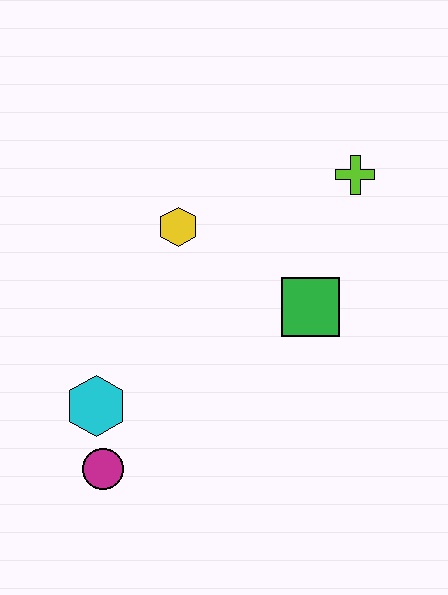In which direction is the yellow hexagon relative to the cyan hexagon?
The yellow hexagon is above the cyan hexagon.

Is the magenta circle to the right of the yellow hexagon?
No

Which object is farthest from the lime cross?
The magenta circle is farthest from the lime cross.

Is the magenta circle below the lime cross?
Yes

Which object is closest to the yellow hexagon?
The green square is closest to the yellow hexagon.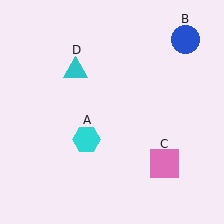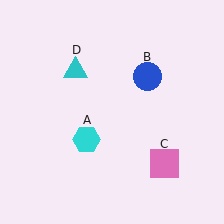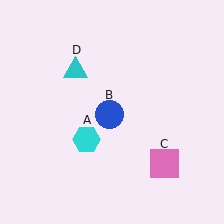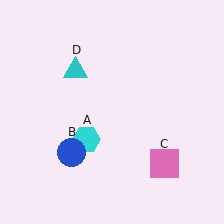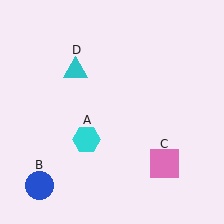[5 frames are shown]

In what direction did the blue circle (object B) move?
The blue circle (object B) moved down and to the left.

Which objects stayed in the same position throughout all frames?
Cyan hexagon (object A) and pink square (object C) and cyan triangle (object D) remained stationary.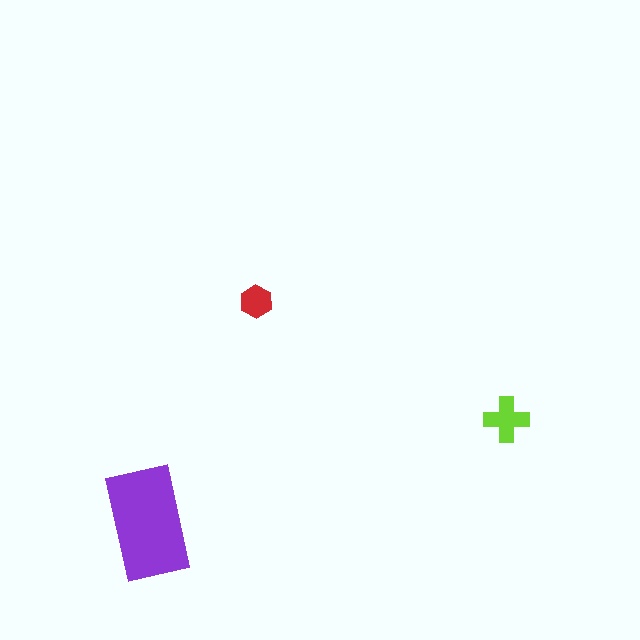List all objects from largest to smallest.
The purple rectangle, the lime cross, the red hexagon.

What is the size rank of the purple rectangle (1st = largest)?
1st.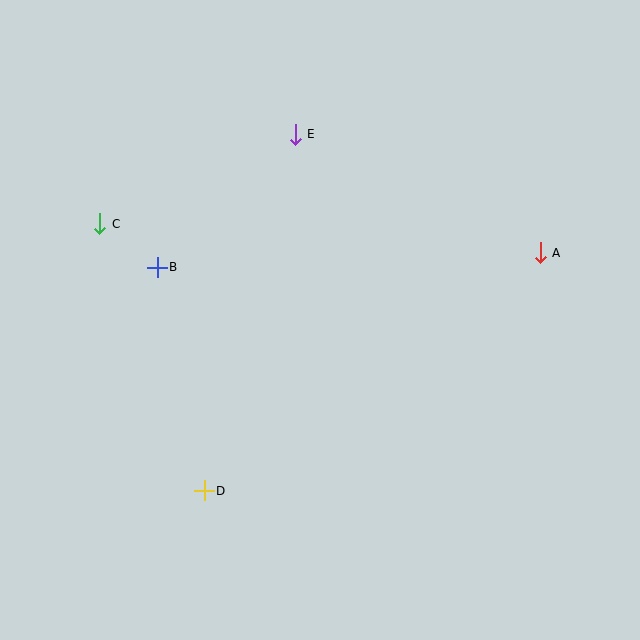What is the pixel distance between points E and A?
The distance between E and A is 272 pixels.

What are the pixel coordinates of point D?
Point D is at (204, 491).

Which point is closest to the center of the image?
Point B at (157, 267) is closest to the center.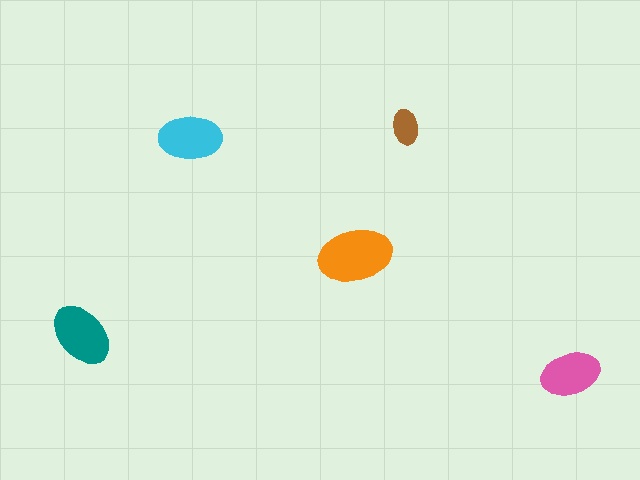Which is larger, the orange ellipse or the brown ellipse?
The orange one.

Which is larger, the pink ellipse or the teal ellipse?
The teal one.